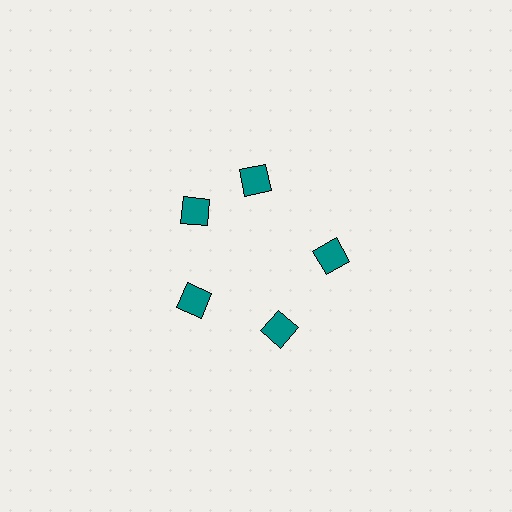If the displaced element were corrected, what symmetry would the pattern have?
It would have 5-fold rotational symmetry — the pattern would map onto itself every 72 degrees.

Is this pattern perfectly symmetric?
No. The 5 teal squares are arranged in a ring, but one element near the 1 o'clock position is rotated out of alignment along the ring, breaking the 5-fold rotational symmetry.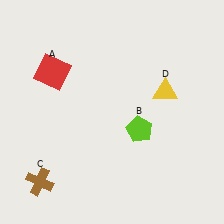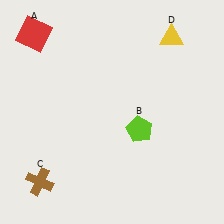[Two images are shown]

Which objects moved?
The objects that moved are: the red square (A), the yellow triangle (D).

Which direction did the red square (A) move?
The red square (A) moved up.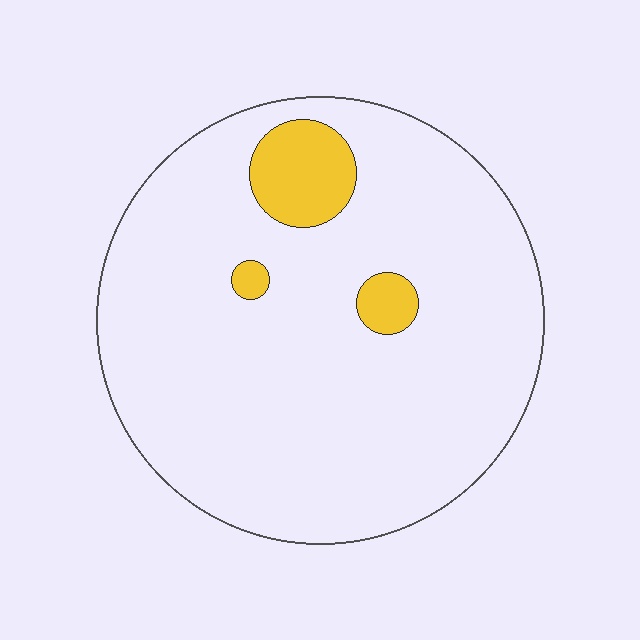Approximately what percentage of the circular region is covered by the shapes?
Approximately 10%.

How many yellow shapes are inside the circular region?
3.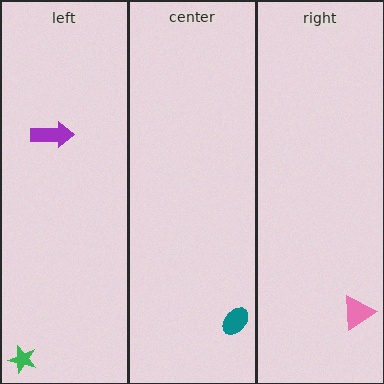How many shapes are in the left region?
2.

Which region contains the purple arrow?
The left region.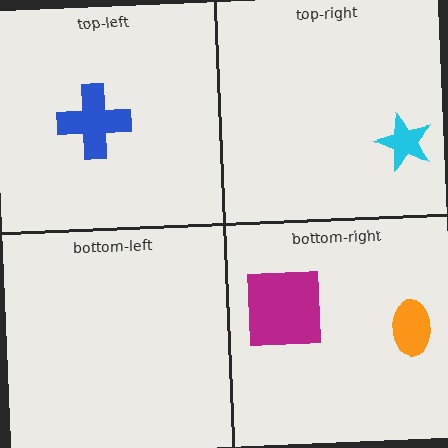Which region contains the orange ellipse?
The bottom-right region.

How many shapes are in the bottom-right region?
2.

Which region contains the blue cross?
The top-left region.